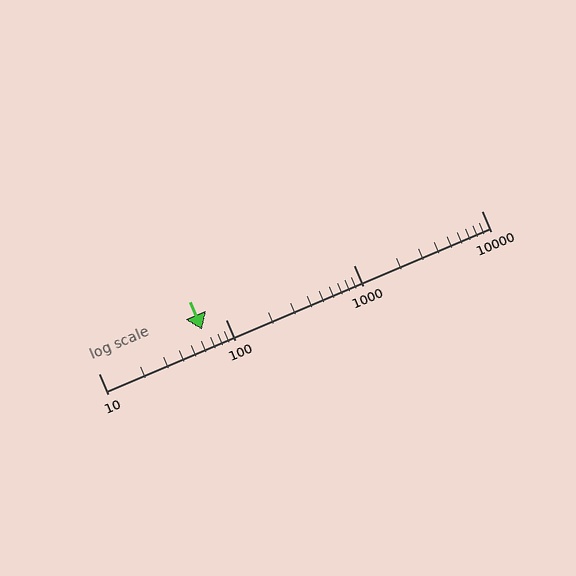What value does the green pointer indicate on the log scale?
The pointer indicates approximately 65.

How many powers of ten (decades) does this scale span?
The scale spans 3 decades, from 10 to 10000.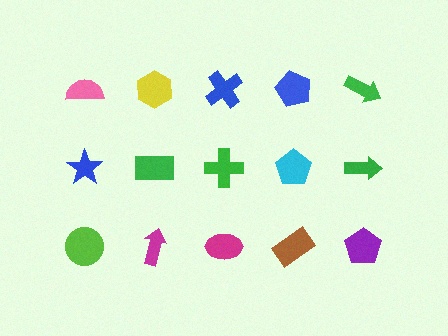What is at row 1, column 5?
A green arrow.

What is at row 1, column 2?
A yellow hexagon.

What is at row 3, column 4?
A brown rectangle.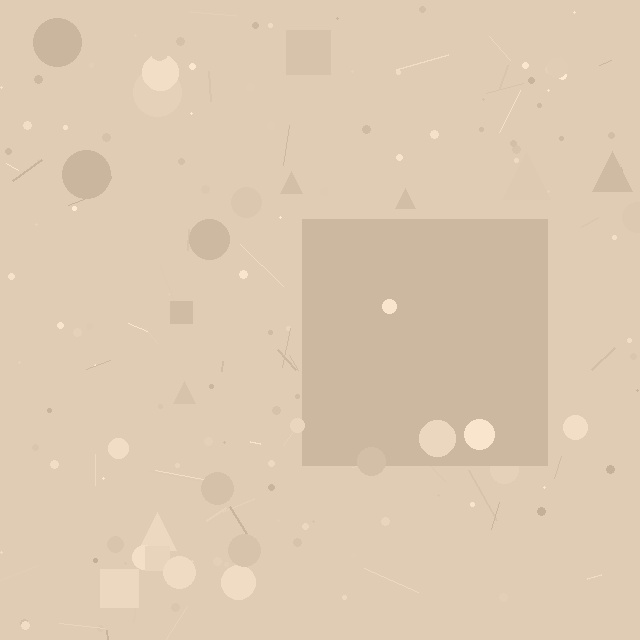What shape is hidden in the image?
A square is hidden in the image.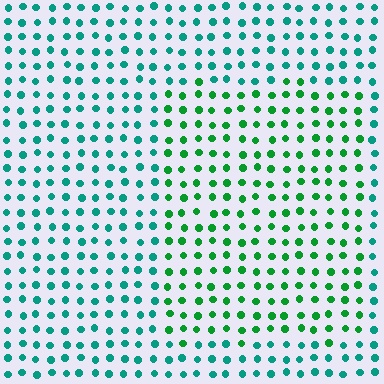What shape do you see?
I see a rectangle.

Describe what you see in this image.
The image is filled with small teal elements in a uniform arrangement. A rectangle-shaped region is visible where the elements are tinted to a slightly different hue, forming a subtle color boundary.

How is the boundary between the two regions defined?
The boundary is defined purely by a slight shift in hue (about 37 degrees). Spacing, size, and orientation are identical on both sides.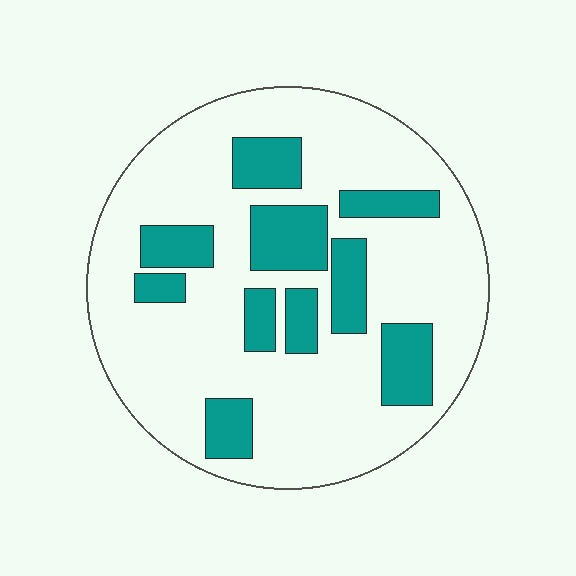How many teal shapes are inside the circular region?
10.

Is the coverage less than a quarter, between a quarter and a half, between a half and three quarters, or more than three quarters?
Less than a quarter.